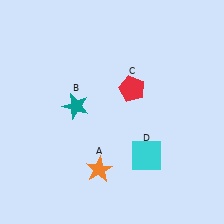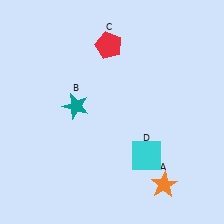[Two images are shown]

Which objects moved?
The objects that moved are: the orange star (A), the red pentagon (C).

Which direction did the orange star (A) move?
The orange star (A) moved right.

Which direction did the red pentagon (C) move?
The red pentagon (C) moved up.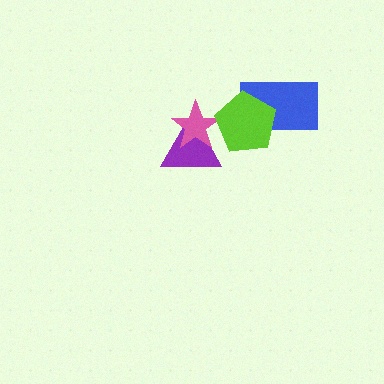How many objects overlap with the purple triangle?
2 objects overlap with the purple triangle.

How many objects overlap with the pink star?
2 objects overlap with the pink star.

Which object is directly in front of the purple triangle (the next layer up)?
The pink star is directly in front of the purple triangle.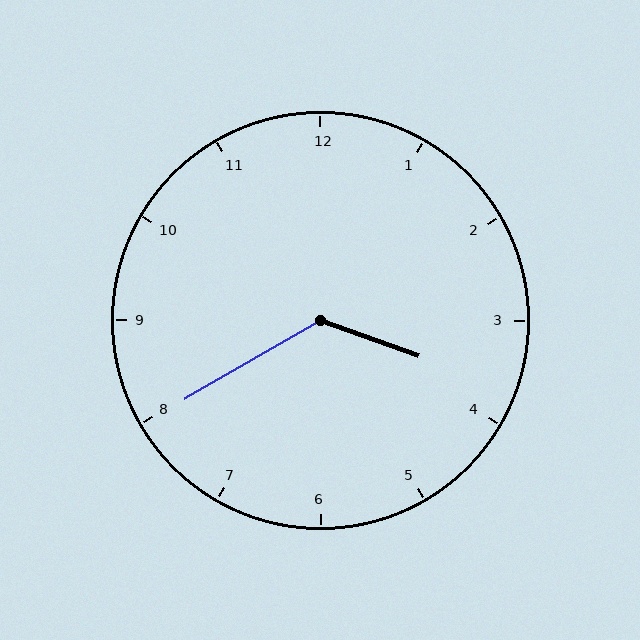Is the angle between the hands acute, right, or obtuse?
It is obtuse.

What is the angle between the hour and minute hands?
Approximately 130 degrees.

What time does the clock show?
3:40.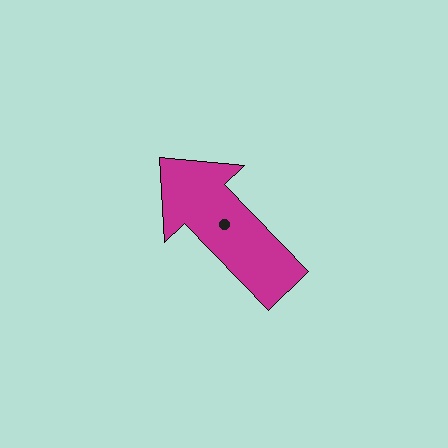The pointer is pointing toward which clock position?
Roughly 11 o'clock.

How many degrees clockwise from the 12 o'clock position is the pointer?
Approximately 316 degrees.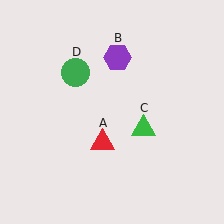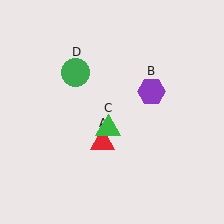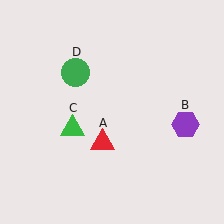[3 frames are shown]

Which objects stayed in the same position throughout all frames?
Red triangle (object A) and green circle (object D) remained stationary.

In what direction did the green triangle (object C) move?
The green triangle (object C) moved left.